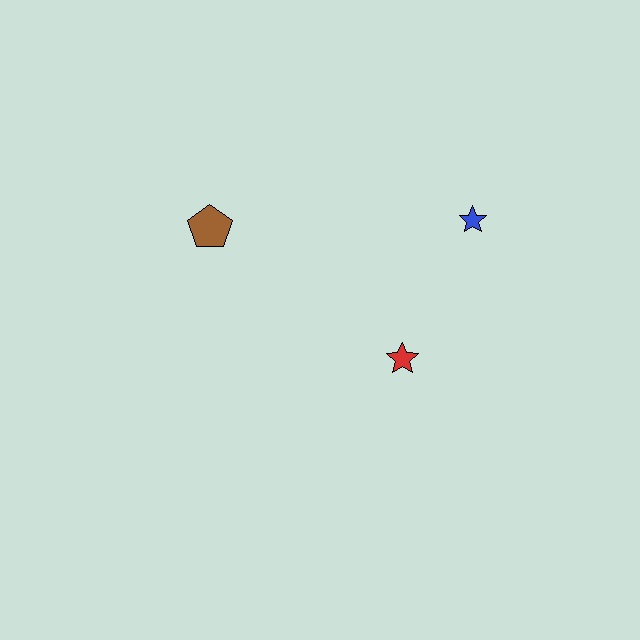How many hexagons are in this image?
There are no hexagons.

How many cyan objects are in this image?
There are no cyan objects.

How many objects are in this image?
There are 3 objects.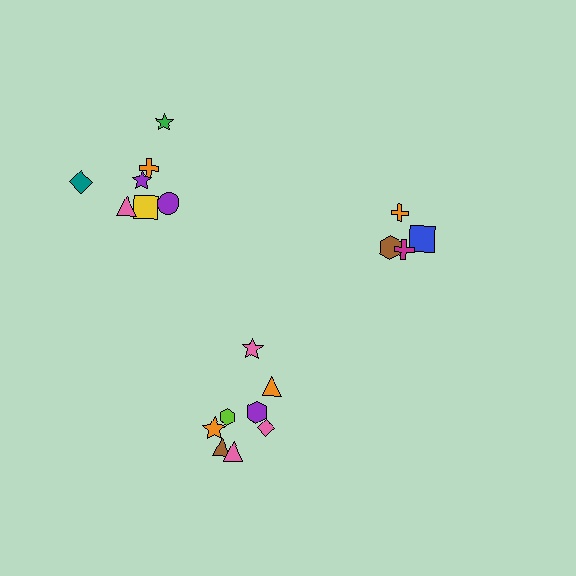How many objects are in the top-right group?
There are 4 objects.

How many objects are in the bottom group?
There are 8 objects.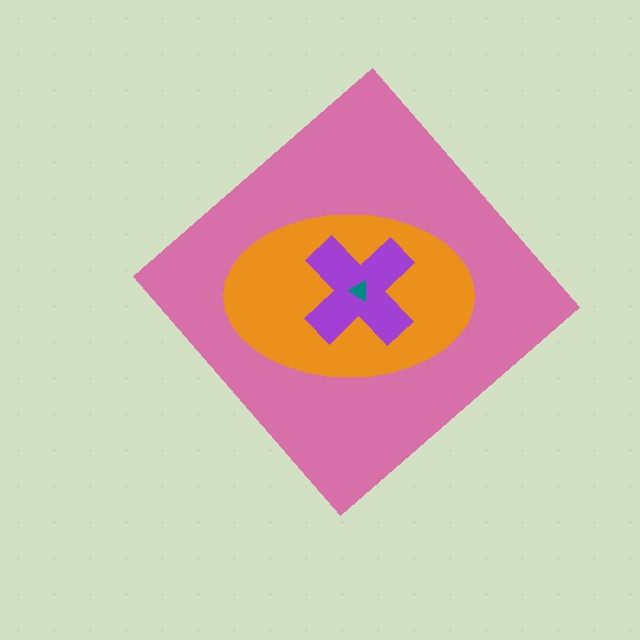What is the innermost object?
The teal triangle.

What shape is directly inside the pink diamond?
The orange ellipse.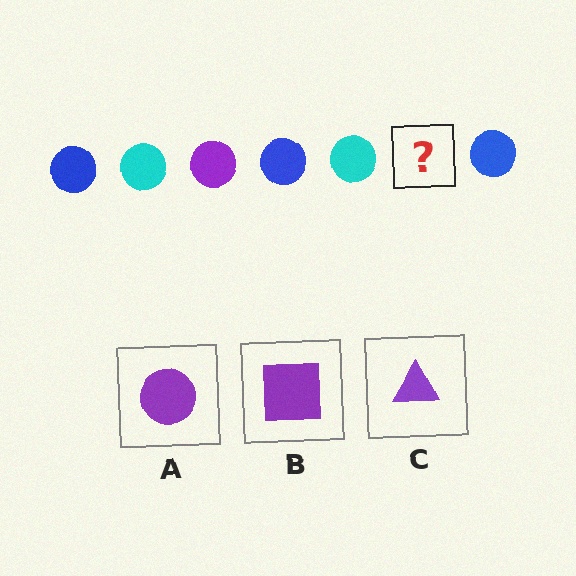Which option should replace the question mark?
Option A.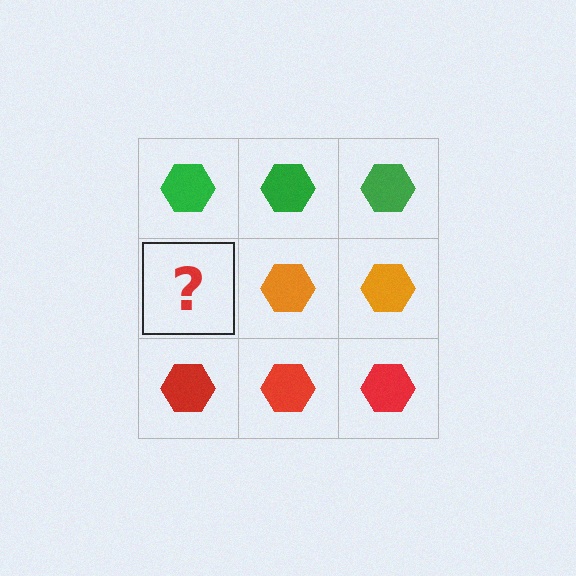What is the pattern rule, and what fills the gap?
The rule is that each row has a consistent color. The gap should be filled with an orange hexagon.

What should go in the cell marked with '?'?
The missing cell should contain an orange hexagon.